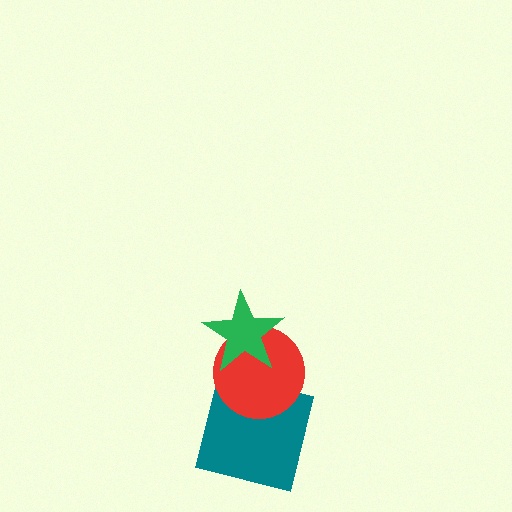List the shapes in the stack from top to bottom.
From top to bottom: the green star, the red circle, the teal square.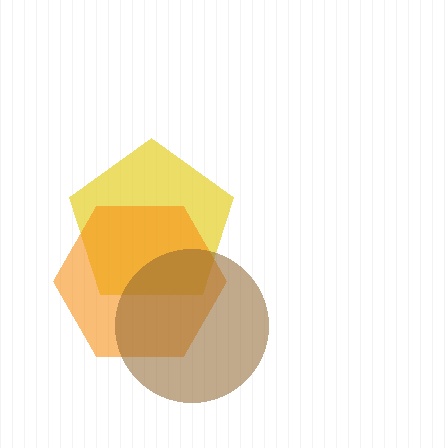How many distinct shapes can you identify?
There are 3 distinct shapes: a yellow pentagon, an orange hexagon, a brown circle.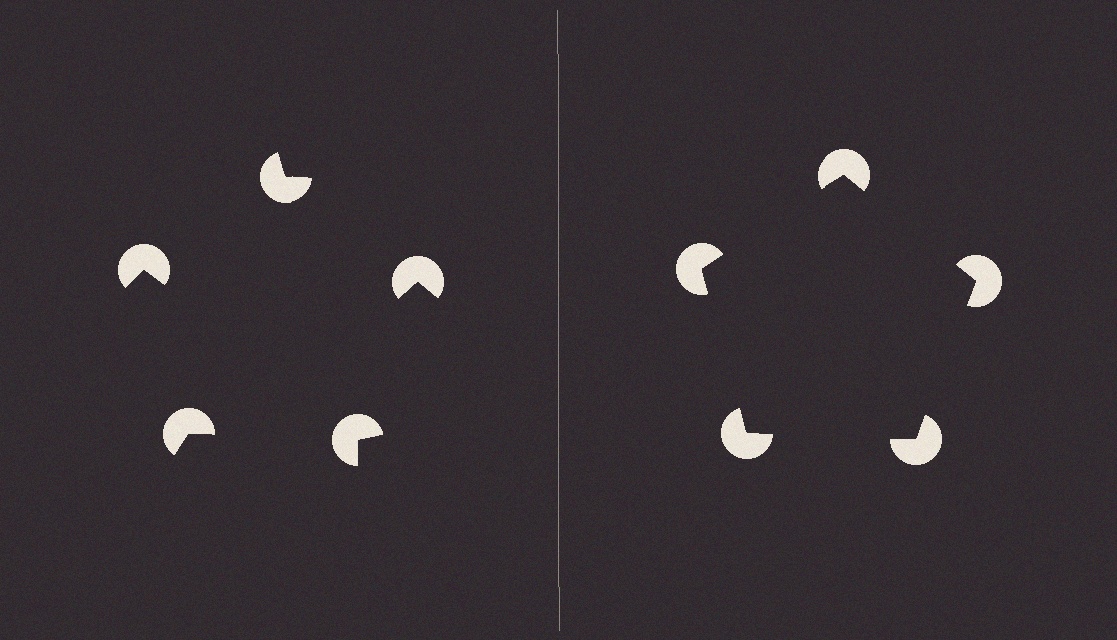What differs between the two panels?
The pac-man discs are positioned identically on both sides; only the wedge orientations differ. On the right they align to a pentagon; on the left they are misaligned.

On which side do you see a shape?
An illusory pentagon appears on the right side. On the left side the wedge cuts are rotated, so no coherent shape forms.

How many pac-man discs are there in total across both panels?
10 — 5 on each side.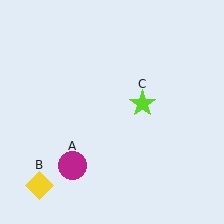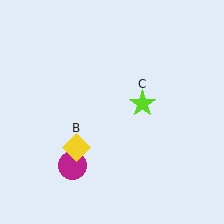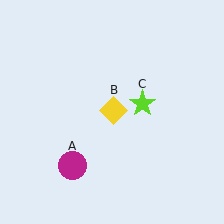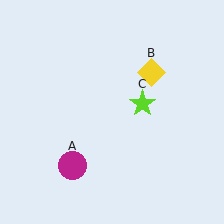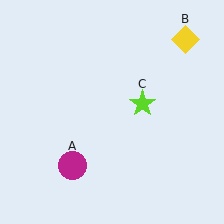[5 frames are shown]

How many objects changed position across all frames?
1 object changed position: yellow diamond (object B).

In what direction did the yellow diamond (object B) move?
The yellow diamond (object B) moved up and to the right.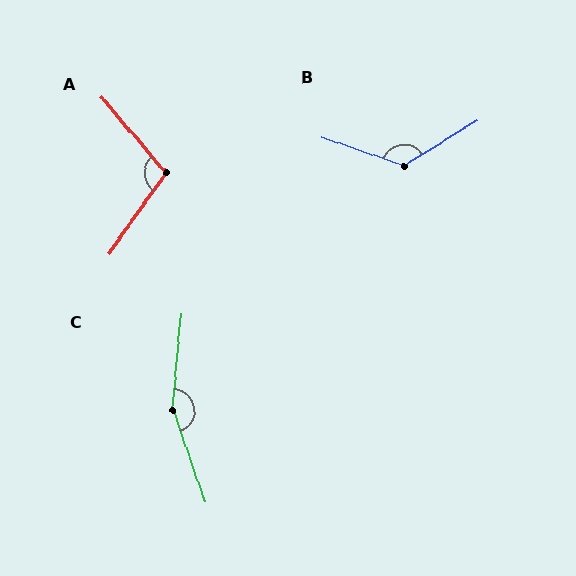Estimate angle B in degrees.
Approximately 128 degrees.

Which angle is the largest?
C, at approximately 155 degrees.